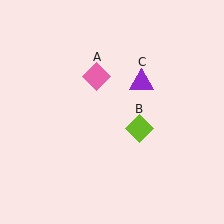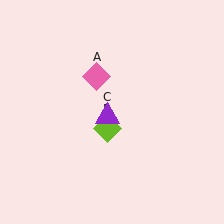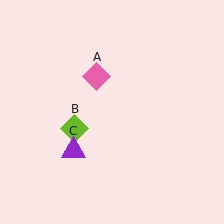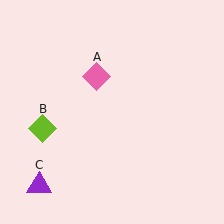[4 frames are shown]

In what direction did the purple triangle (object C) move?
The purple triangle (object C) moved down and to the left.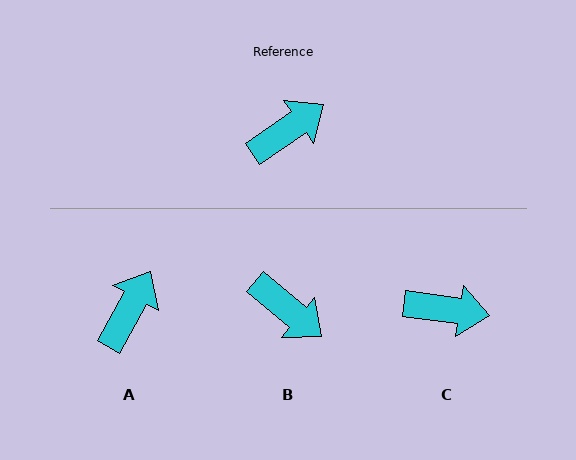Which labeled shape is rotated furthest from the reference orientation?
B, about 75 degrees away.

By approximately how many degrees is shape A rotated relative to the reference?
Approximately 27 degrees counter-clockwise.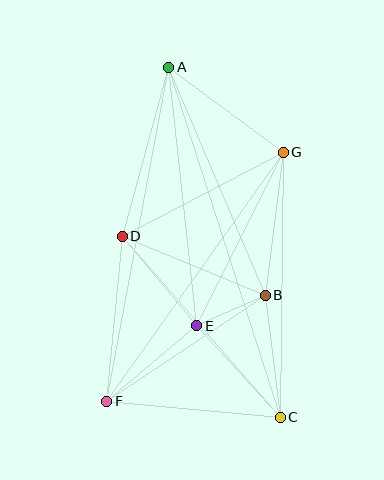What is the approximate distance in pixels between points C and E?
The distance between C and E is approximately 124 pixels.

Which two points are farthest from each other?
Points A and C are farthest from each other.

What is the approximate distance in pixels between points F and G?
The distance between F and G is approximately 305 pixels.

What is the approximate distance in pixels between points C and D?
The distance between C and D is approximately 240 pixels.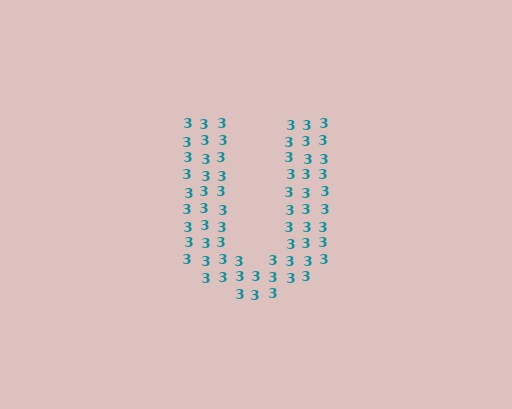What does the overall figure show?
The overall figure shows the letter U.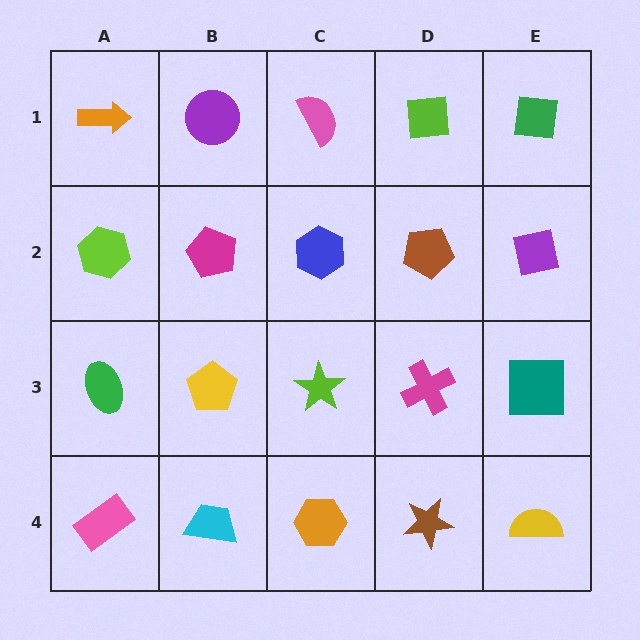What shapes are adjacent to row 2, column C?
A pink semicircle (row 1, column C), a lime star (row 3, column C), a magenta pentagon (row 2, column B), a brown pentagon (row 2, column D).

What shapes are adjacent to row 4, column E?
A teal square (row 3, column E), a brown star (row 4, column D).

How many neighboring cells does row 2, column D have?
4.